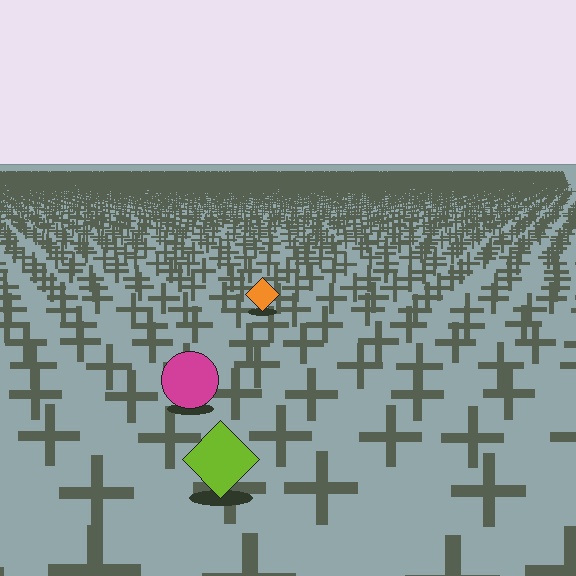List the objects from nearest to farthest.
From nearest to farthest: the lime diamond, the magenta circle, the orange diamond.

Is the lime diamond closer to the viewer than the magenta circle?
Yes. The lime diamond is closer — you can tell from the texture gradient: the ground texture is coarser near it.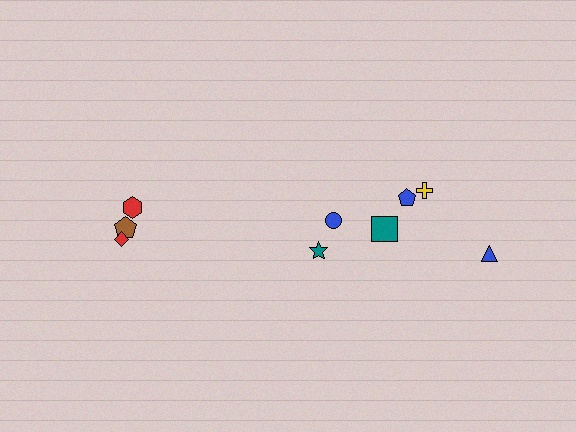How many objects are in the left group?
There are 3 objects.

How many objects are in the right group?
There are 6 objects.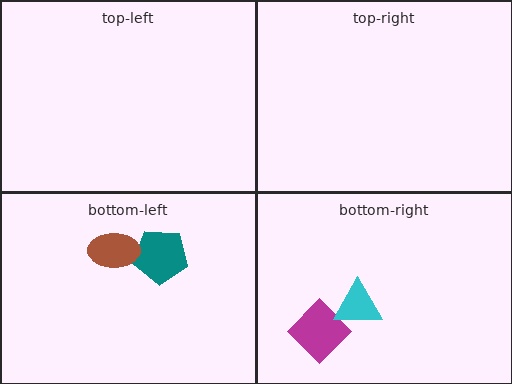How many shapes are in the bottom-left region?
2.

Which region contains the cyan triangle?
The bottom-right region.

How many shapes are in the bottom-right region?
2.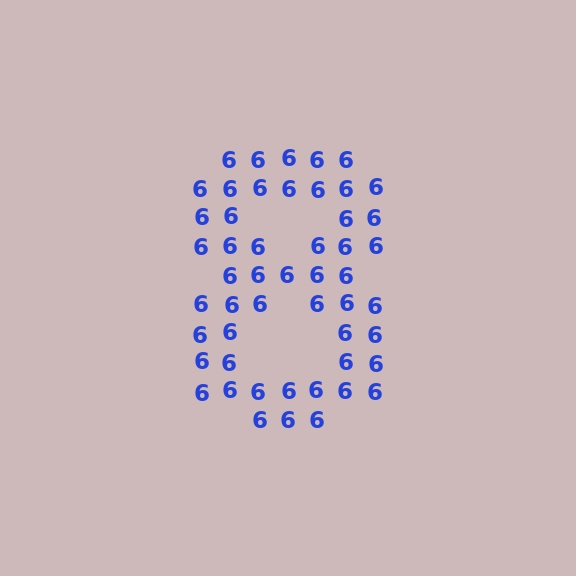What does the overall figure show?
The overall figure shows the digit 8.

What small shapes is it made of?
It is made of small digit 6's.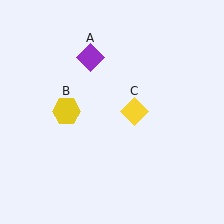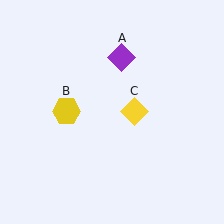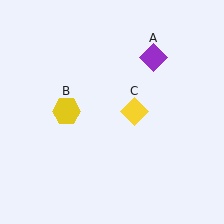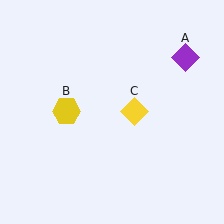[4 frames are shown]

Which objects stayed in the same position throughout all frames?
Yellow hexagon (object B) and yellow diamond (object C) remained stationary.